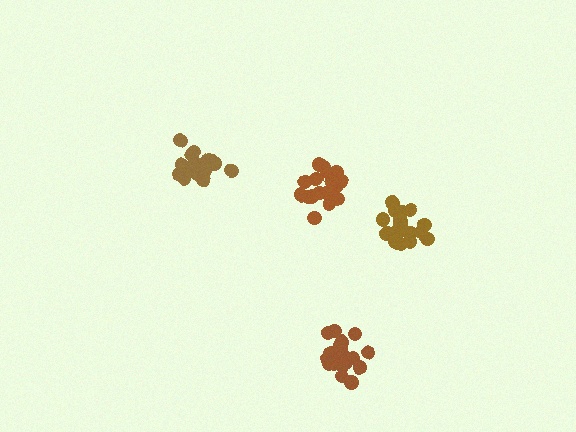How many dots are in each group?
Group 1: 17 dots, Group 2: 19 dots, Group 3: 21 dots, Group 4: 20 dots (77 total).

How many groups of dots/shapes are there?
There are 4 groups.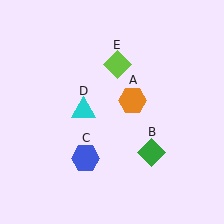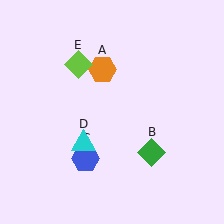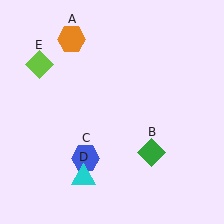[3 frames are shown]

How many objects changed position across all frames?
3 objects changed position: orange hexagon (object A), cyan triangle (object D), lime diamond (object E).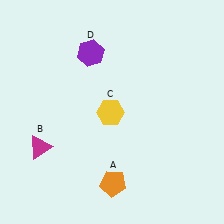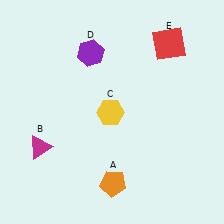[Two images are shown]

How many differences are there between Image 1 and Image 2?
There is 1 difference between the two images.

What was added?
A red square (E) was added in Image 2.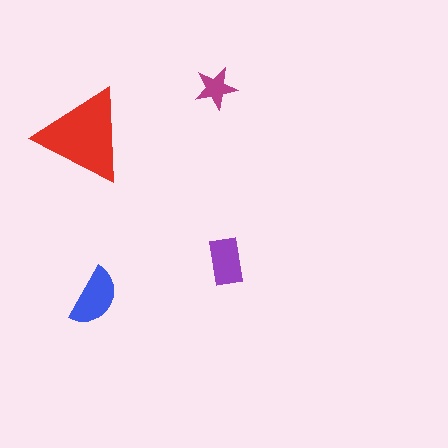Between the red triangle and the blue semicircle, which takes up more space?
The red triangle.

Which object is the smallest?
The magenta star.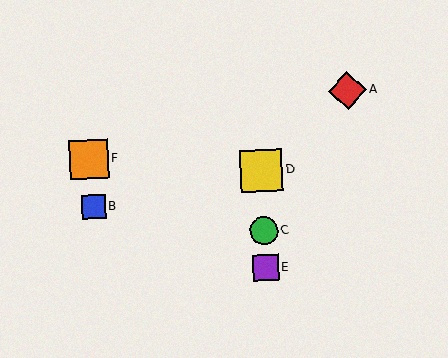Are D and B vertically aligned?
No, D is at x≈261 and B is at x≈94.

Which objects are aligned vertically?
Objects C, D, E are aligned vertically.